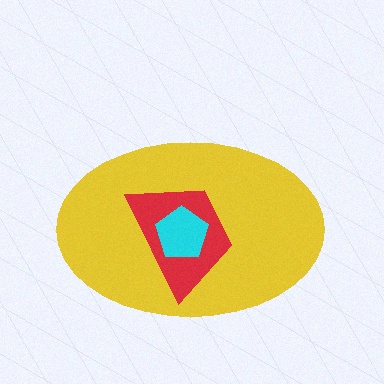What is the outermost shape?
The yellow ellipse.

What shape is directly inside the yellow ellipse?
The red trapezoid.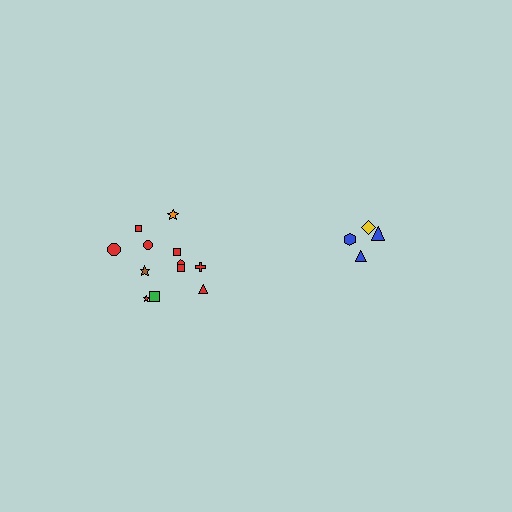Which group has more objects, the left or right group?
The left group.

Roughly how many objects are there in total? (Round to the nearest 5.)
Roughly 15 objects in total.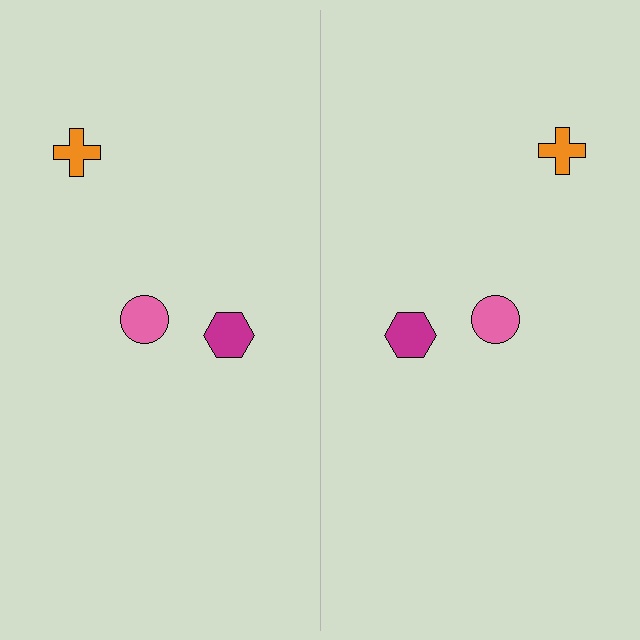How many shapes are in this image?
There are 6 shapes in this image.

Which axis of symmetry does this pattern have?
The pattern has a vertical axis of symmetry running through the center of the image.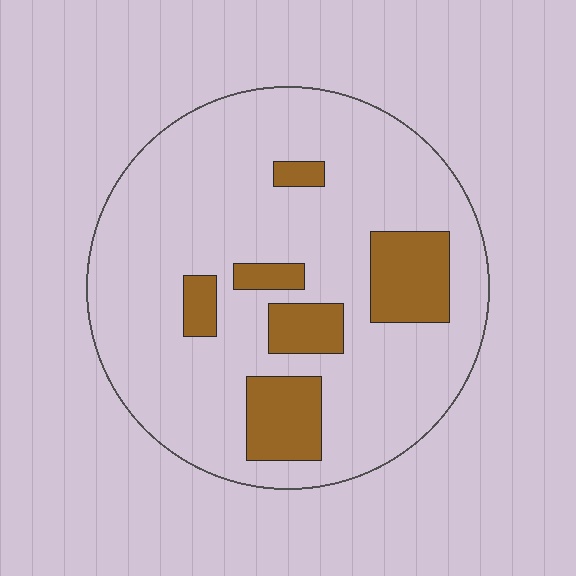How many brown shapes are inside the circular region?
6.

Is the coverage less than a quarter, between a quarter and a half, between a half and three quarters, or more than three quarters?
Less than a quarter.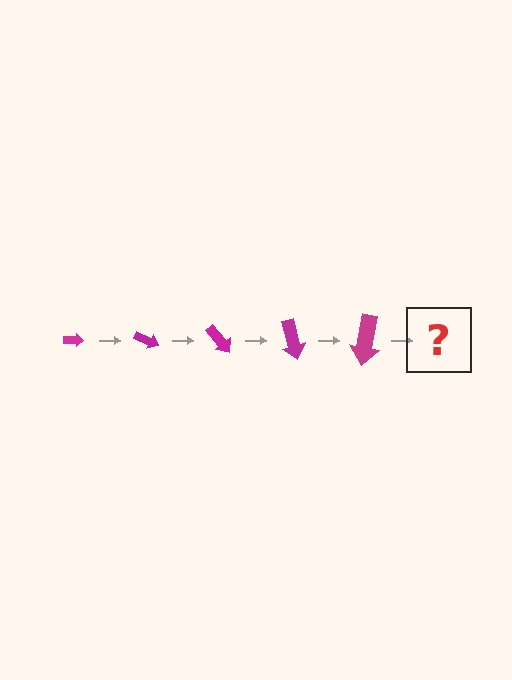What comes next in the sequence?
The next element should be an arrow, larger than the previous one and rotated 125 degrees from the start.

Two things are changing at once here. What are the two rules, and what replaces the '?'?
The two rules are that the arrow grows larger each step and it rotates 25 degrees each step. The '?' should be an arrow, larger than the previous one and rotated 125 degrees from the start.